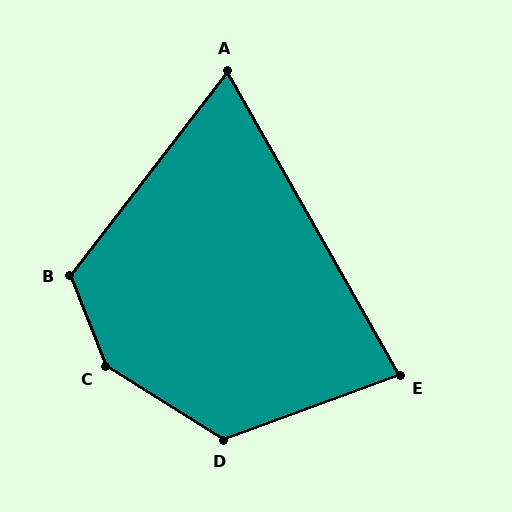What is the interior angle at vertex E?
Approximately 81 degrees (acute).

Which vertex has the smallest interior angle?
A, at approximately 67 degrees.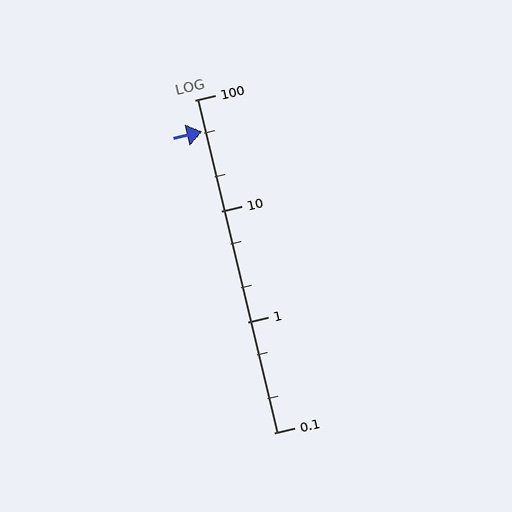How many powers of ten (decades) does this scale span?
The scale spans 3 decades, from 0.1 to 100.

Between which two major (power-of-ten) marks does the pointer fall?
The pointer is between 10 and 100.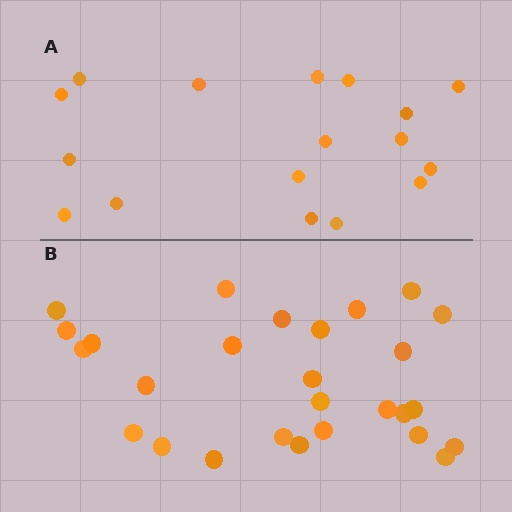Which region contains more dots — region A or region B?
Region B (the bottom region) has more dots.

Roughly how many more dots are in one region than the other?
Region B has roughly 10 or so more dots than region A.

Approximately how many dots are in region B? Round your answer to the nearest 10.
About 30 dots. (The exact count is 27, which rounds to 30.)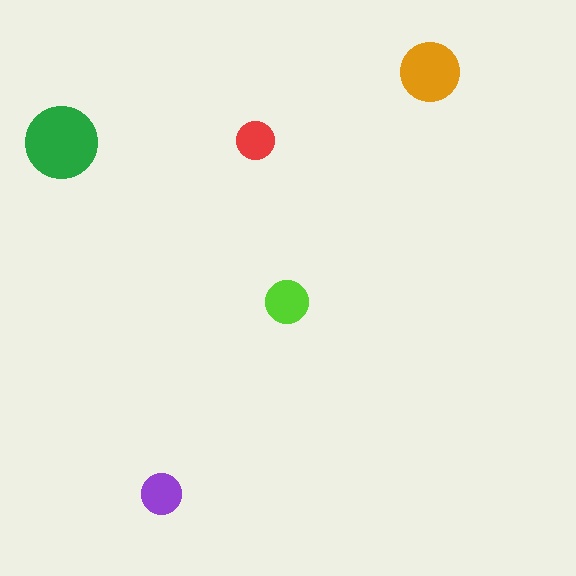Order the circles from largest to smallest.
the green one, the orange one, the lime one, the purple one, the red one.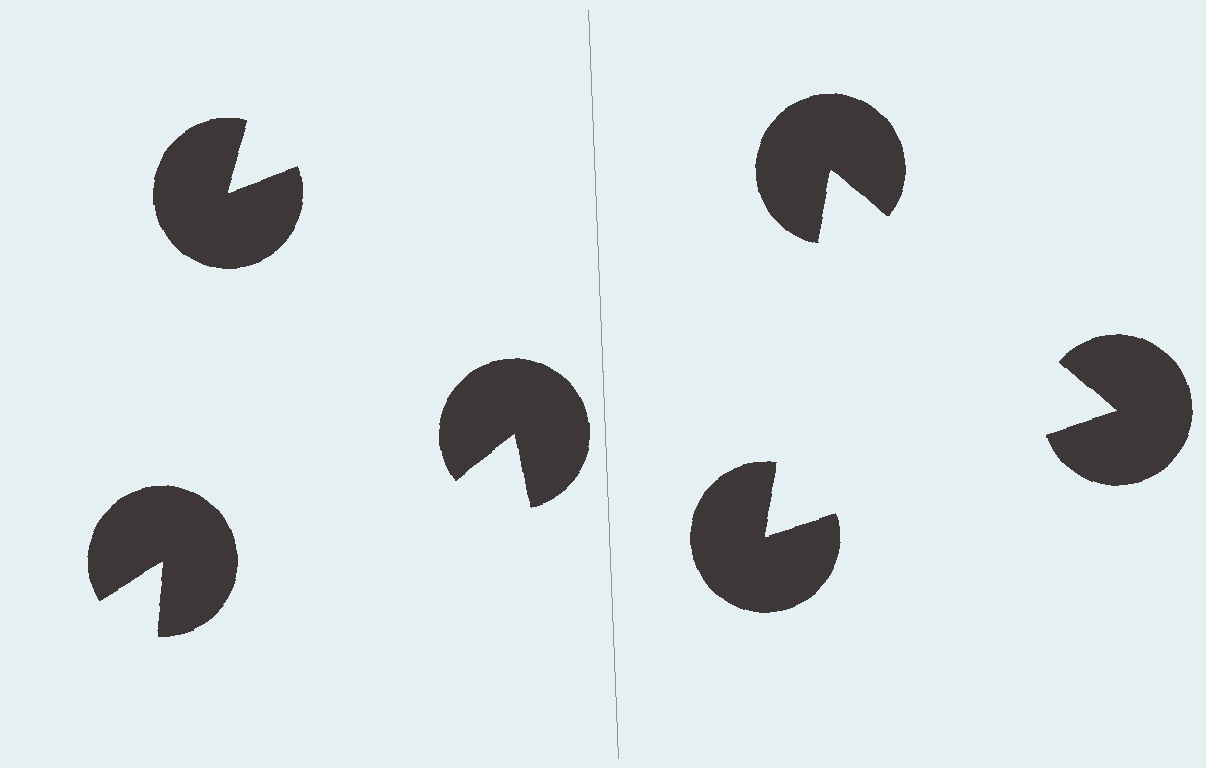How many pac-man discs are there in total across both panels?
6 — 3 on each side.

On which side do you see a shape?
An illusory triangle appears on the right side. On the left side the wedge cuts are rotated, so no coherent shape forms.